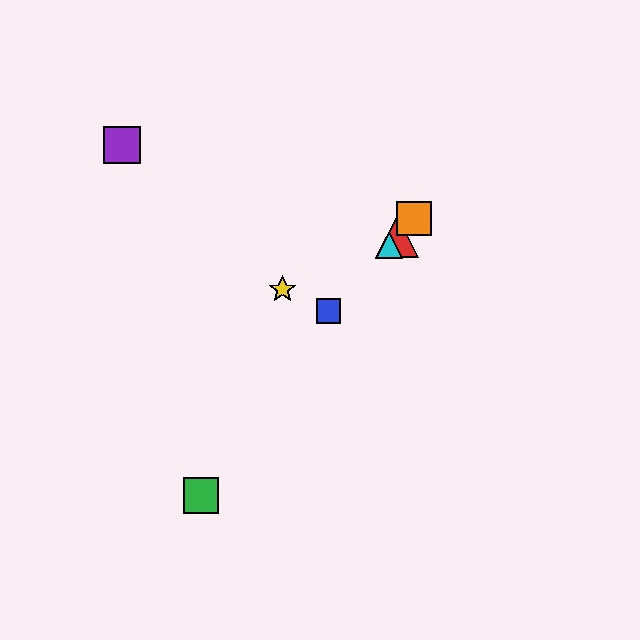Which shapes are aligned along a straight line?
The red triangle, the blue square, the orange square, the cyan triangle are aligned along a straight line.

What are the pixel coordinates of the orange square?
The orange square is at (414, 218).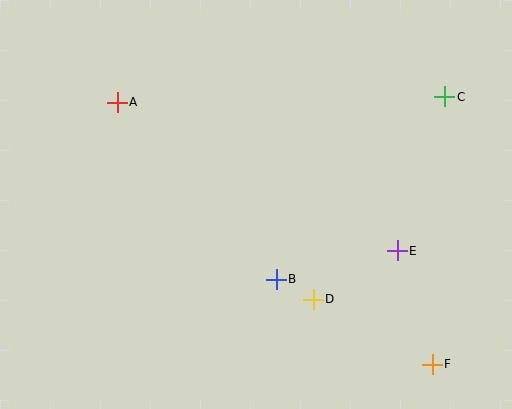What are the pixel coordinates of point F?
Point F is at (432, 364).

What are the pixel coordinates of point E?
Point E is at (397, 251).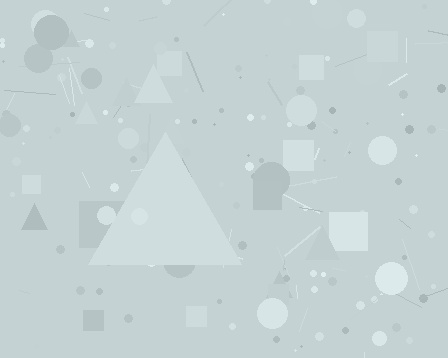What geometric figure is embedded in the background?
A triangle is embedded in the background.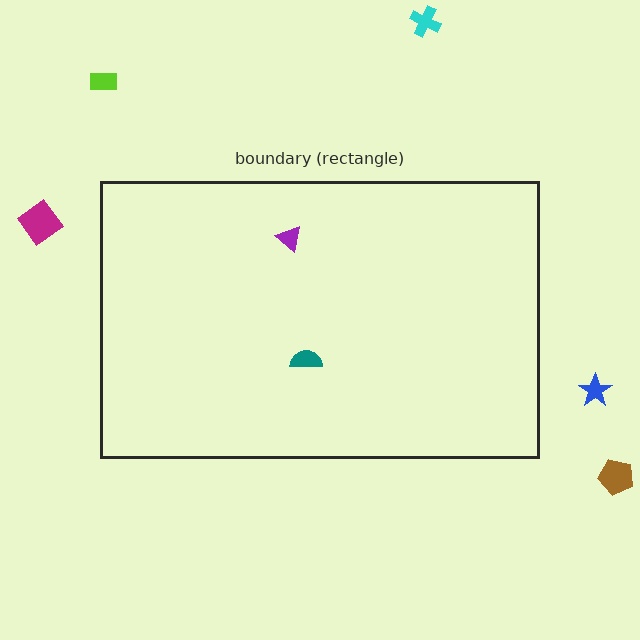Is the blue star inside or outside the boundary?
Outside.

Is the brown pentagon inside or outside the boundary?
Outside.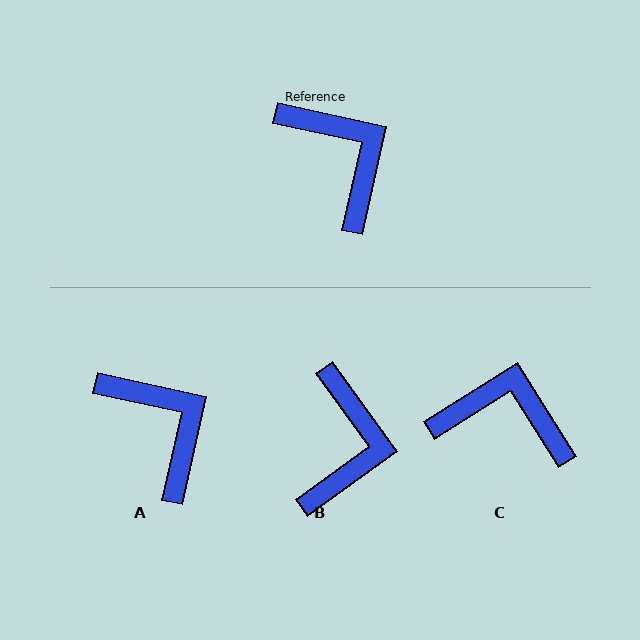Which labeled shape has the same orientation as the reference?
A.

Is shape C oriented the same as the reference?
No, it is off by about 44 degrees.